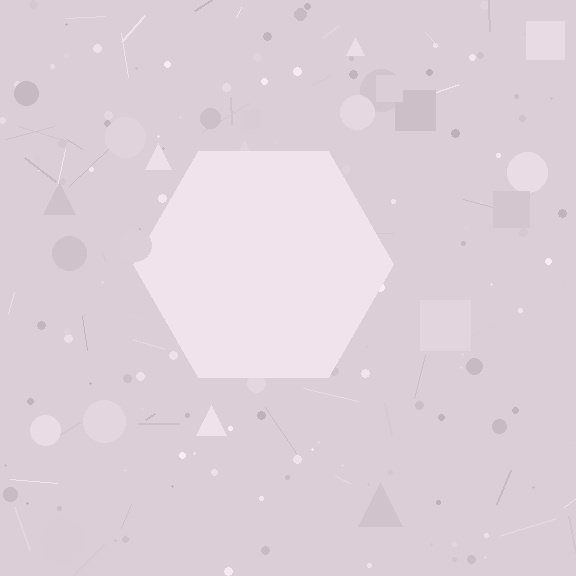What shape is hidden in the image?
A hexagon is hidden in the image.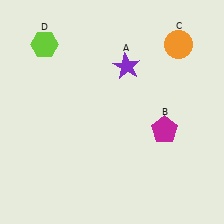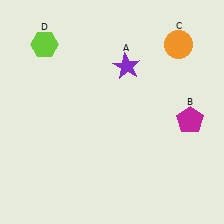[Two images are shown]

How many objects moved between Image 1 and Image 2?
1 object moved between the two images.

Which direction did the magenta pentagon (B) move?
The magenta pentagon (B) moved right.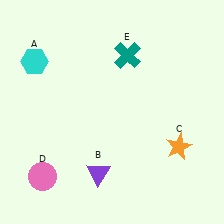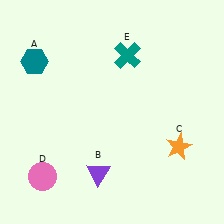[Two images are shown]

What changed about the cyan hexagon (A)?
In Image 1, A is cyan. In Image 2, it changed to teal.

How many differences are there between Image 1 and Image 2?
There is 1 difference between the two images.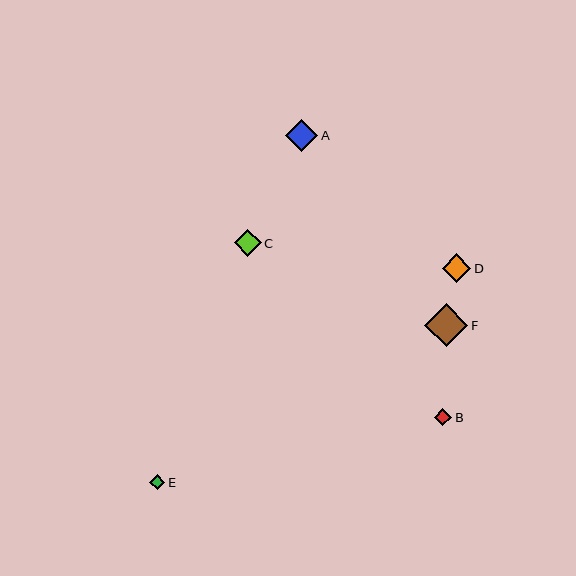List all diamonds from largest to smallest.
From largest to smallest: F, A, D, C, B, E.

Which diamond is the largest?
Diamond F is the largest with a size of approximately 43 pixels.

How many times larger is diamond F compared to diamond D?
Diamond F is approximately 1.5 times the size of diamond D.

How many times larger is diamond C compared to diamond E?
Diamond C is approximately 1.7 times the size of diamond E.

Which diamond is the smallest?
Diamond E is the smallest with a size of approximately 16 pixels.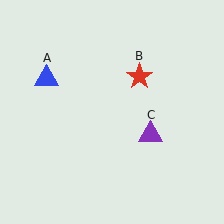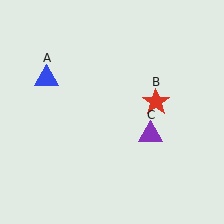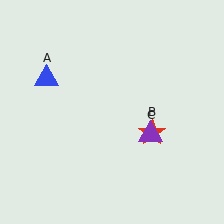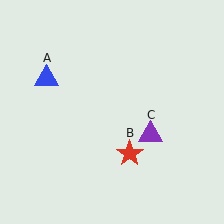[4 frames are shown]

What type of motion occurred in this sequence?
The red star (object B) rotated clockwise around the center of the scene.